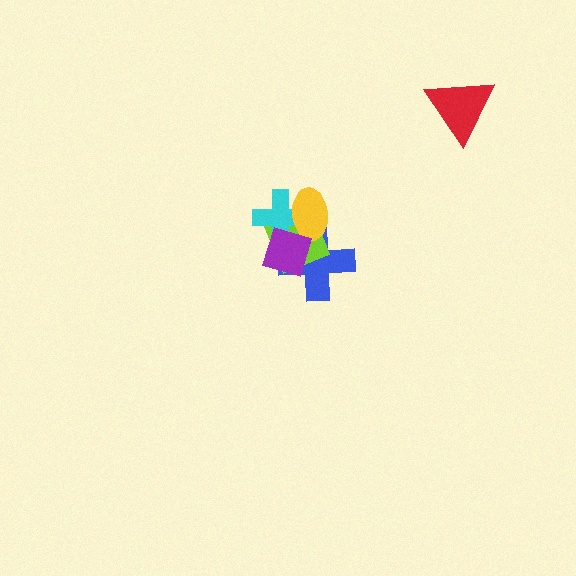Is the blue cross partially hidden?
Yes, it is partially covered by another shape.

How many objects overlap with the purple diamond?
4 objects overlap with the purple diamond.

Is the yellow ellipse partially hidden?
Yes, it is partially covered by another shape.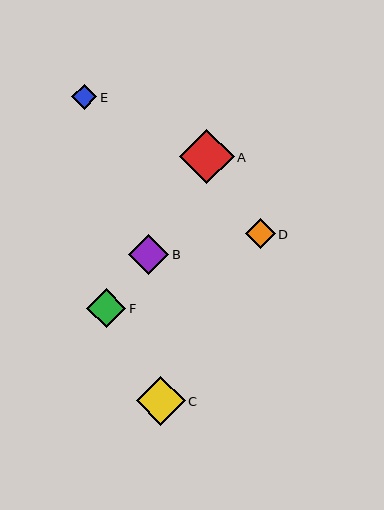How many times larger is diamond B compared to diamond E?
Diamond B is approximately 1.6 times the size of diamond E.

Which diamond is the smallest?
Diamond E is the smallest with a size of approximately 26 pixels.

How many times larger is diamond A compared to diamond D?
Diamond A is approximately 1.8 times the size of diamond D.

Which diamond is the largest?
Diamond A is the largest with a size of approximately 54 pixels.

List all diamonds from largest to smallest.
From largest to smallest: A, C, B, F, D, E.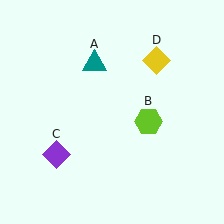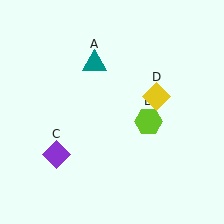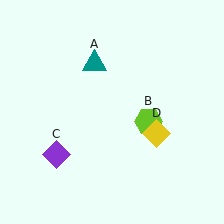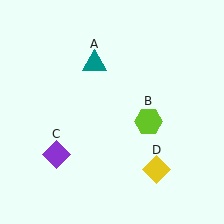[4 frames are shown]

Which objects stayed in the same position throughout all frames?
Teal triangle (object A) and lime hexagon (object B) and purple diamond (object C) remained stationary.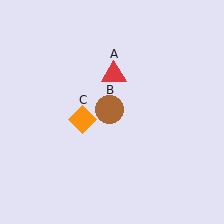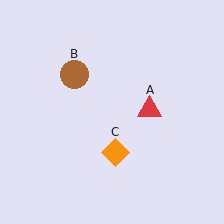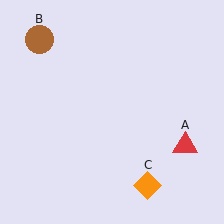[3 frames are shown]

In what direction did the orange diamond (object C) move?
The orange diamond (object C) moved down and to the right.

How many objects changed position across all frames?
3 objects changed position: red triangle (object A), brown circle (object B), orange diamond (object C).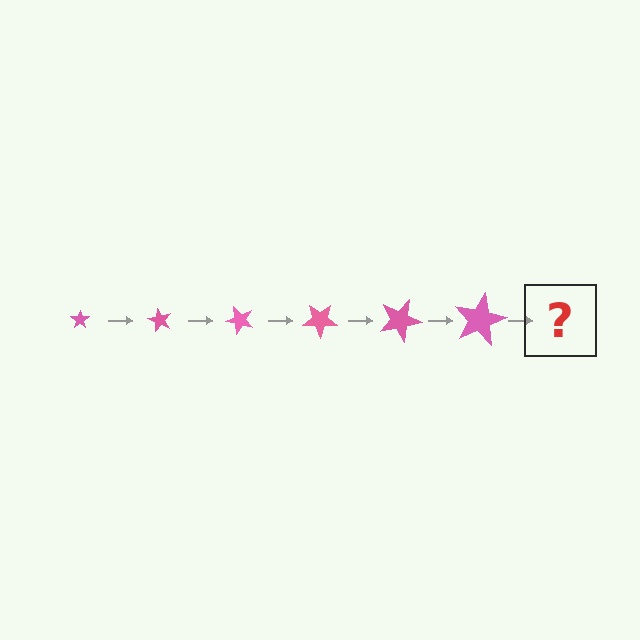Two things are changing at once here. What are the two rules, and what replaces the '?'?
The two rules are that the star grows larger each step and it rotates 60 degrees each step. The '?' should be a star, larger than the previous one and rotated 360 degrees from the start.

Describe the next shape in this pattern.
It should be a star, larger than the previous one and rotated 360 degrees from the start.